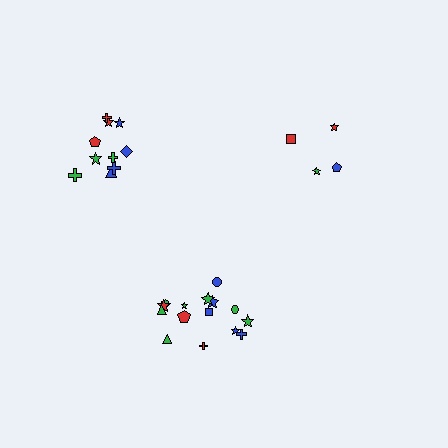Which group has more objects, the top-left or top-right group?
The top-left group.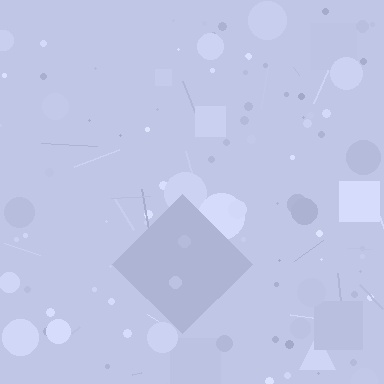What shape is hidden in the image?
A diamond is hidden in the image.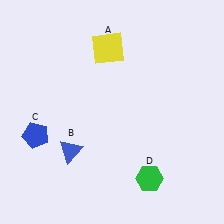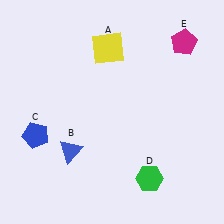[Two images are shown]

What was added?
A magenta pentagon (E) was added in Image 2.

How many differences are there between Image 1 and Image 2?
There is 1 difference between the two images.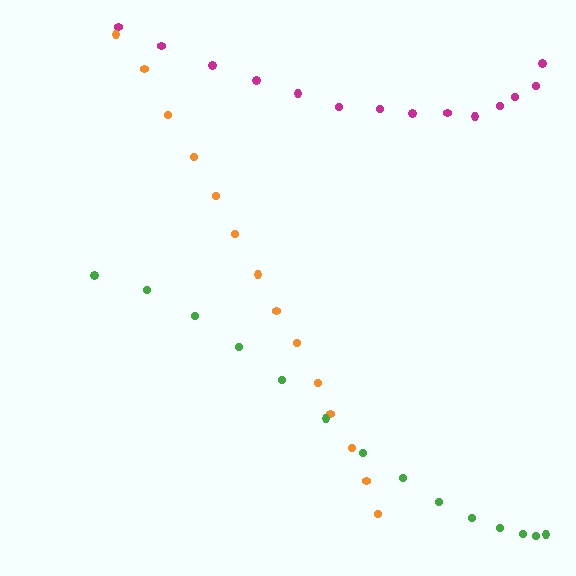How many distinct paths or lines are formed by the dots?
There are 3 distinct paths.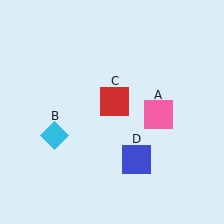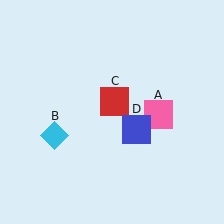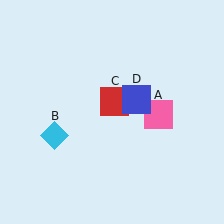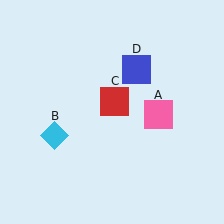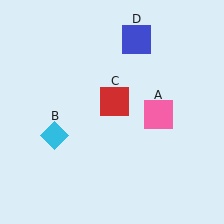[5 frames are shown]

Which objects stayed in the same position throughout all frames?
Pink square (object A) and cyan diamond (object B) and red square (object C) remained stationary.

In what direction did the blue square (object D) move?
The blue square (object D) moved up.